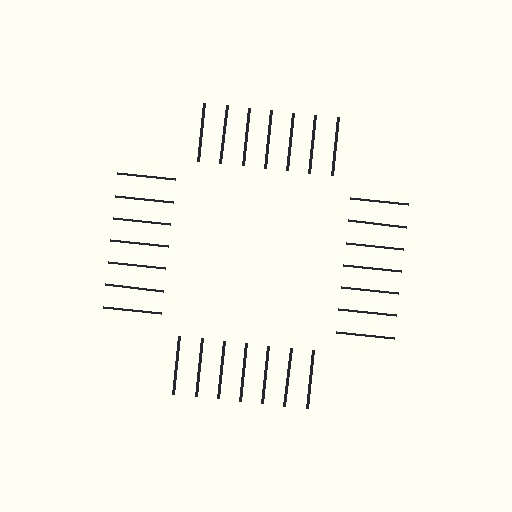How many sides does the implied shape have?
4 sides — the line-ends trace a square.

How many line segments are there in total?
28 — 7 along each of the 4 edges.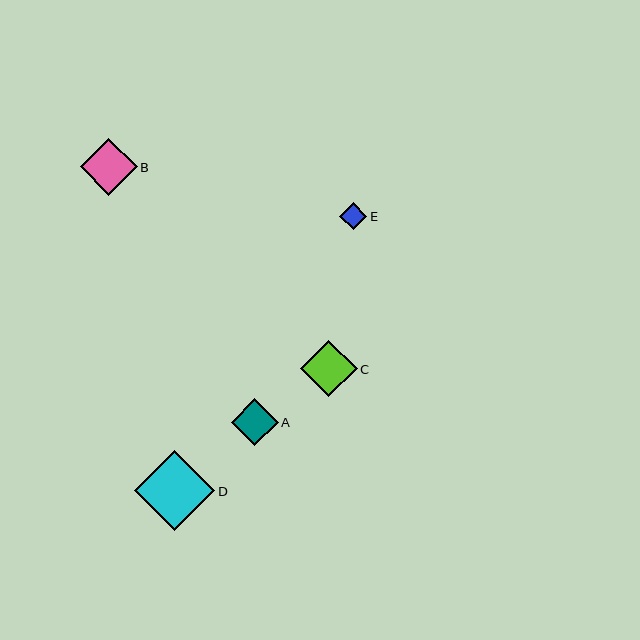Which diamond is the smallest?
Diamond E is the smallest with a size of approximately 27 pixels.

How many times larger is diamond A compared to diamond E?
Diamond A is approximately 1.7 times the size of diamond E.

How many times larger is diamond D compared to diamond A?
Diamond D is approximately 1.7 times the size of diamond A.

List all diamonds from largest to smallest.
From largest to smallest: D, C, B, A, E.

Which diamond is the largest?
Diamond D is the largest with a size of approximately 80 pixels.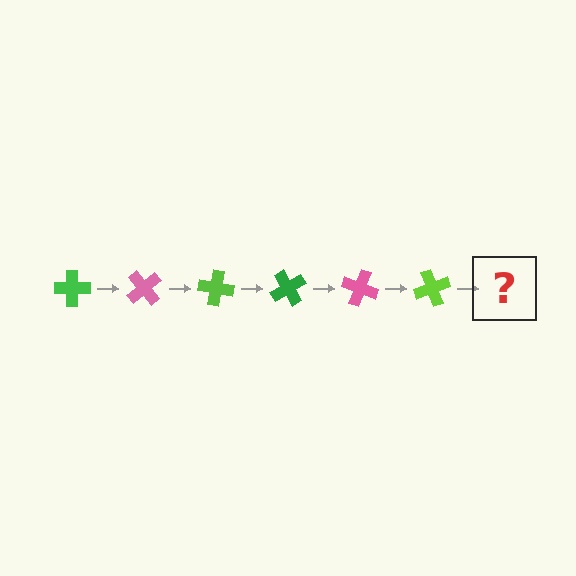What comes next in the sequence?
The next element should be a green cross, rotated 300 degrees from the start.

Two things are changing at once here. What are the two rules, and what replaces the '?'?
The two rules are that it rotates 50 degrees each step and the color cycles through green, pink, and lime. The '?' should be a green cross, rotated 300 degrees from the start.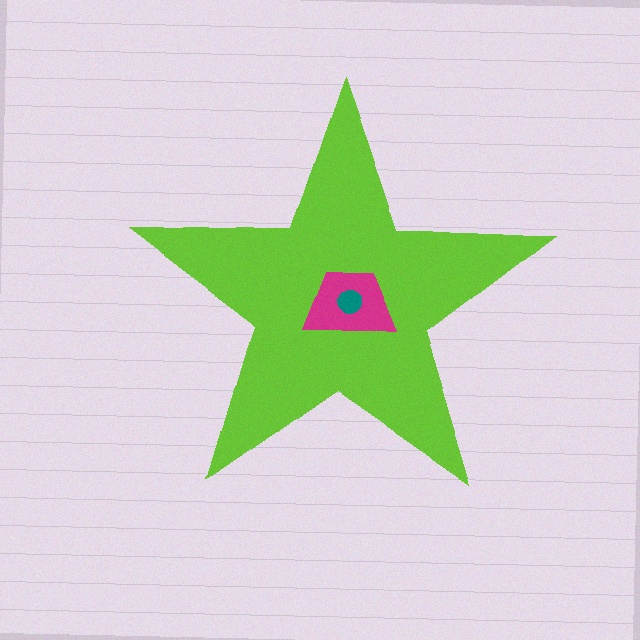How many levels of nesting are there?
3.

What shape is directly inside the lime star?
The magenta trapezoid.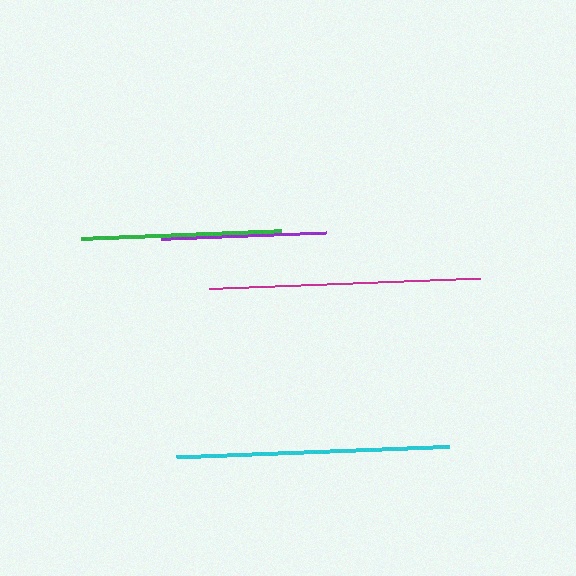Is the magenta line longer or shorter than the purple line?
The magenta line is longer than the purple line.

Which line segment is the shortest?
The purple line is the shortest at approximately 165 pixels.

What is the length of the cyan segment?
The cyan segment is approximately 273 pixels long.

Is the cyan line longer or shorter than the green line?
The cyan line is longer than the green line.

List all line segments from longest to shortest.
From longest to shortest: cyan, magenta, green, purple.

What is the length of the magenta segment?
The magenta segment is approximately 270 pixels long.